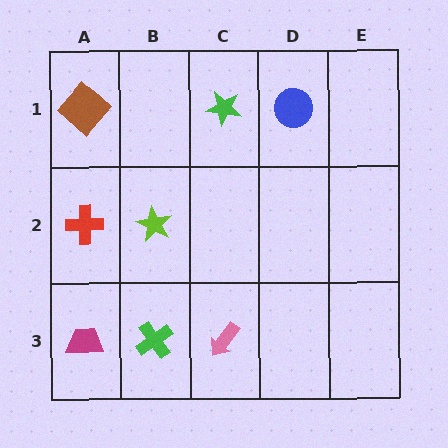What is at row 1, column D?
A blue circle.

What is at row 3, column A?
A magenta trapezoid.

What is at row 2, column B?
A lime star.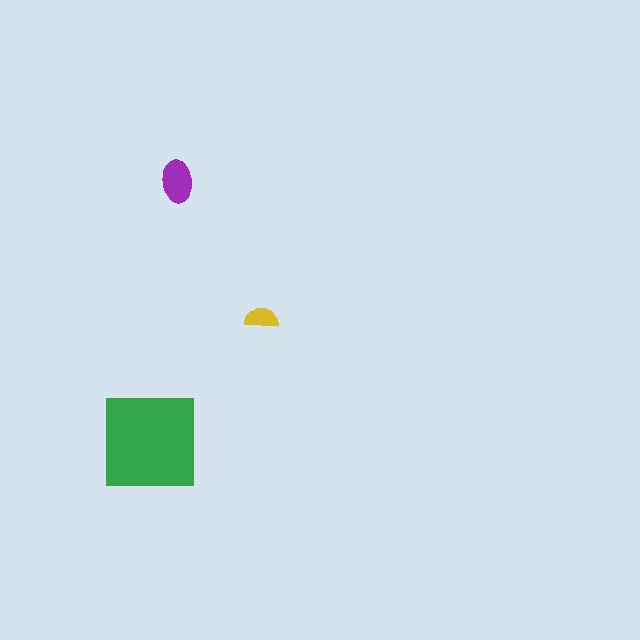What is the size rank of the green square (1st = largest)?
1st.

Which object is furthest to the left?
The green square is leftmost.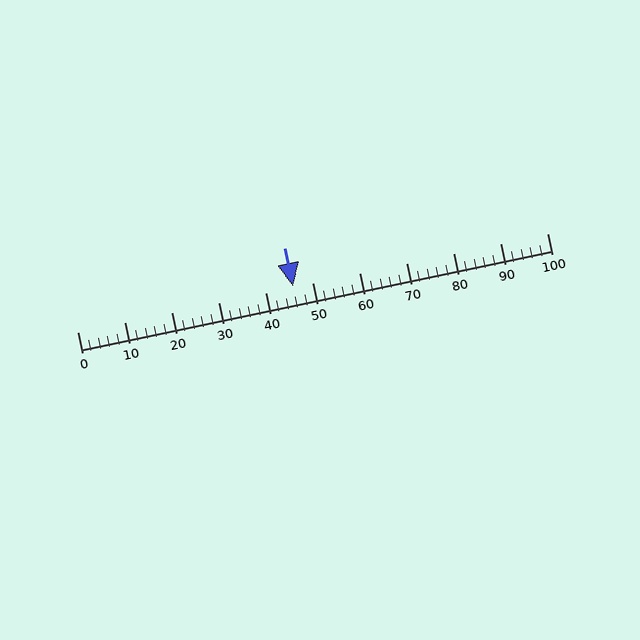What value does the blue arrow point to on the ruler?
The blue arrow points to approximately 46.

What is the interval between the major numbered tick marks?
The major tick marks are spaced 10 units apart.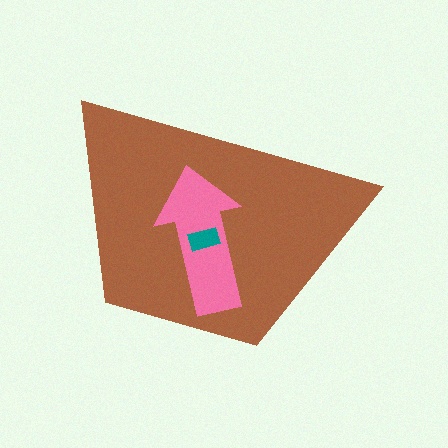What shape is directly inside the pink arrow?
The teal rectangle.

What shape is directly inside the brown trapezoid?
The pink arrow.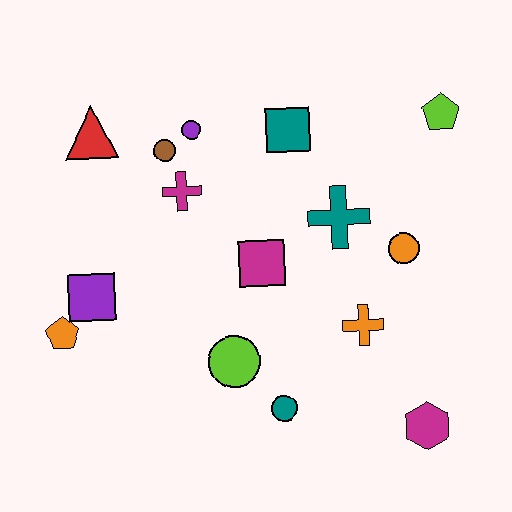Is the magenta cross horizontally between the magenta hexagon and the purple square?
Yes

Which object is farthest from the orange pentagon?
The lime pentagon is farthest from the orange pentagon.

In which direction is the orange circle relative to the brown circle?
The orange circle is to the right of the brown circle.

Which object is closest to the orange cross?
The orange circle is closest to the orange cross.